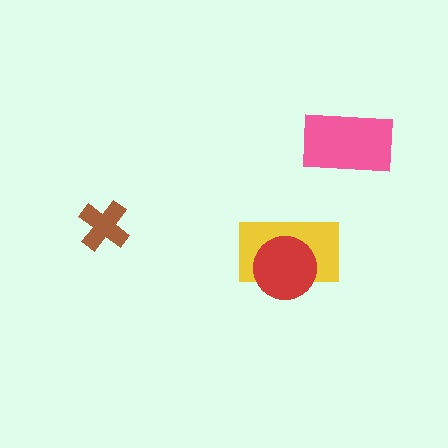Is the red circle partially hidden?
No, no other shape covers it.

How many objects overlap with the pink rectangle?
0 objects overlap with the pink rectangle.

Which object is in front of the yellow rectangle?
The red circle is in front of the yellow rectangle.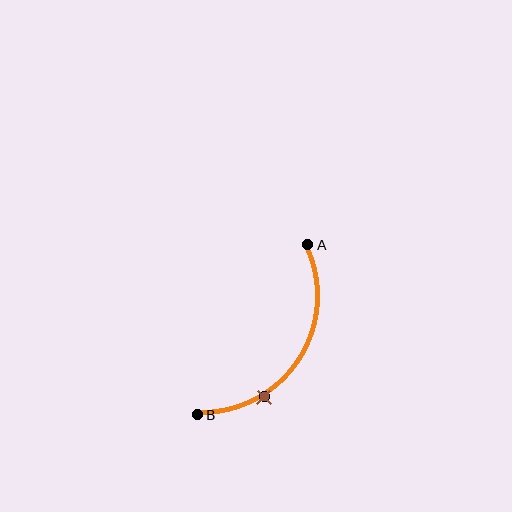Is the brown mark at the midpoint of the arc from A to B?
No. The brown mark lies on the arc but is closer to endpoint B. The arc midpoint would be at the point on the curve equidistant along the arc from both A and B.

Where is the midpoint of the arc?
The arc midpoint is the point on the curve farthest from the straight line joining A and B. It sits to the right of that line.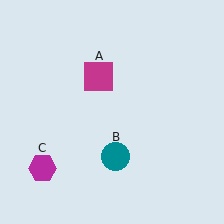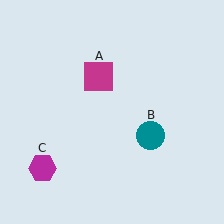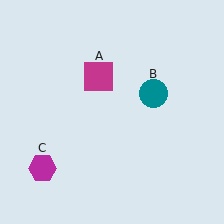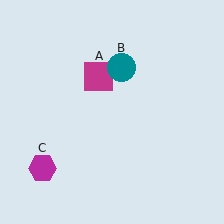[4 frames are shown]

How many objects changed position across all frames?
1 object changed position: teal circle (object B).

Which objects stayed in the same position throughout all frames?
Magenta square (object A) and magenta hexagon (object C) remained stationary.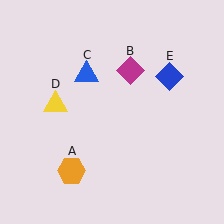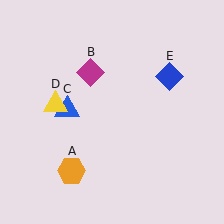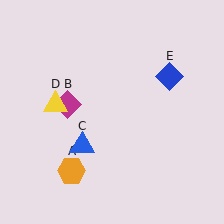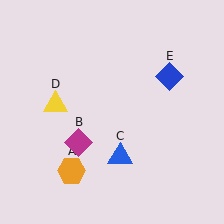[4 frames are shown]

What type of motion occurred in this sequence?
The magenta diamond (object B), blue triangle (object C) rotated counterclockwise around the center of the scene.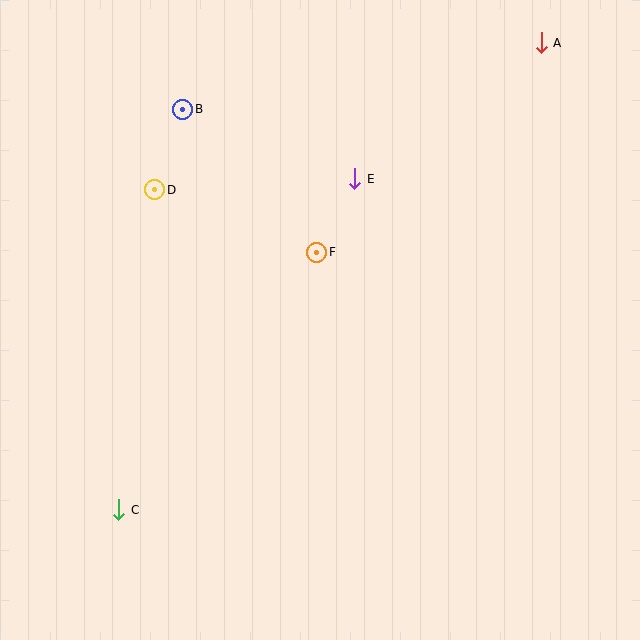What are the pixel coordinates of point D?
Point D is at (155, 190).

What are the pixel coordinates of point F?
Point F is at (317, 252).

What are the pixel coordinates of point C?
Point C is at (119, 510).